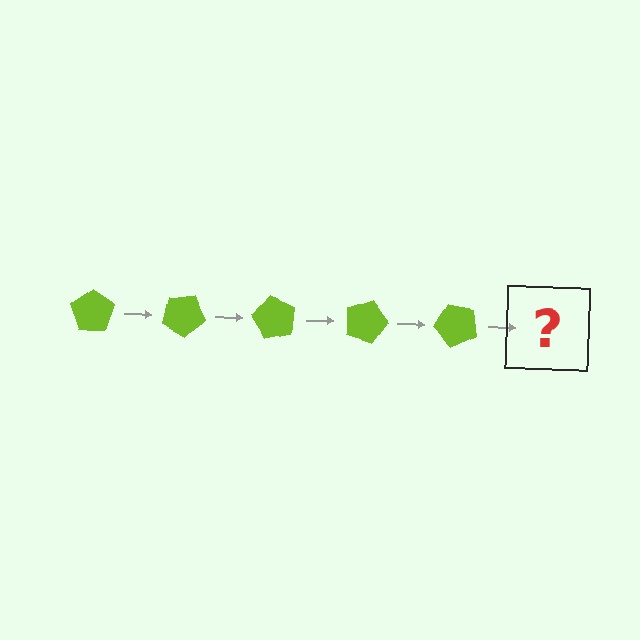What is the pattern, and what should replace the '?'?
The pattern is that the pentagon rotates 30 degrees each step. The '?' should be a lime pentagon rotated 150 degrees.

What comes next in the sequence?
The next element should be a lime pentagon rotated 150 degrees.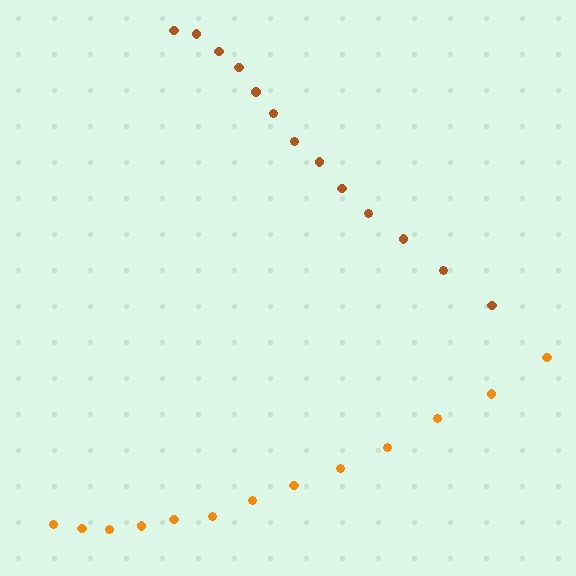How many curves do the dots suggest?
There are 2 distinct paths.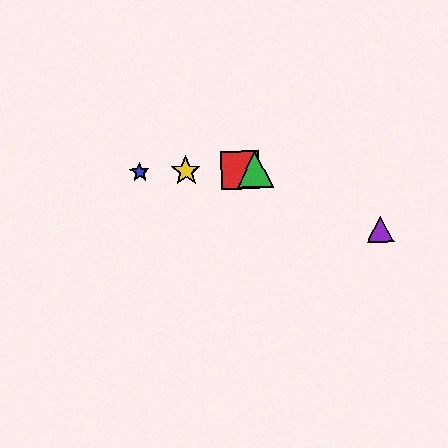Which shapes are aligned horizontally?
The red square, the blue star, the green triangle, the yellow star are aligned horizontally.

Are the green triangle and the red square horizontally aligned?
Yes, both are at y≈169.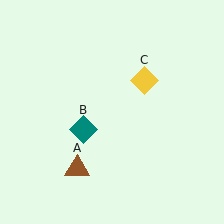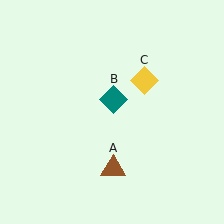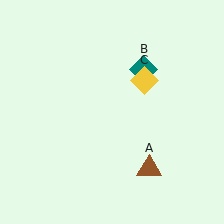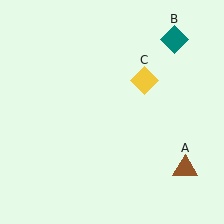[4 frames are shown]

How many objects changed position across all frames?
2 objects changed position: brown triangle (object A), teal diamond (object B).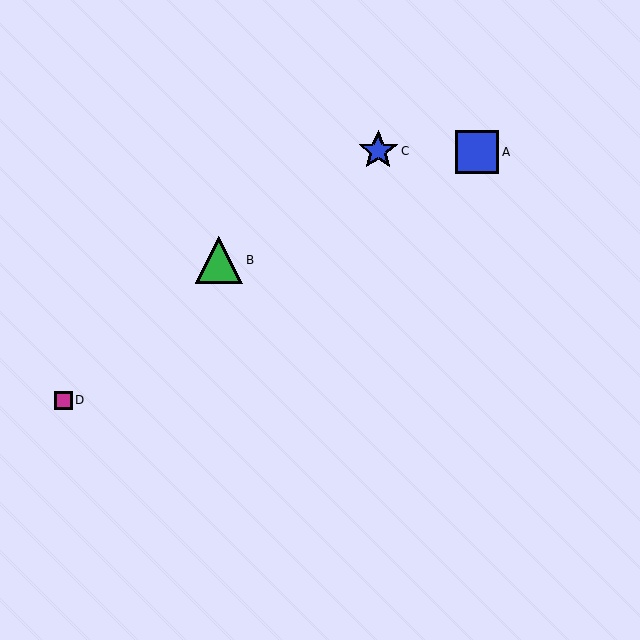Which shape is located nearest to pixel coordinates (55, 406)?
The magenta square (labeled D) at (63, 400) is nearest to that location.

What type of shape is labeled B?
Shape B is a green triangle.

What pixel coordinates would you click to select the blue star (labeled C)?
Click at (378, 151) to select the blue star C.